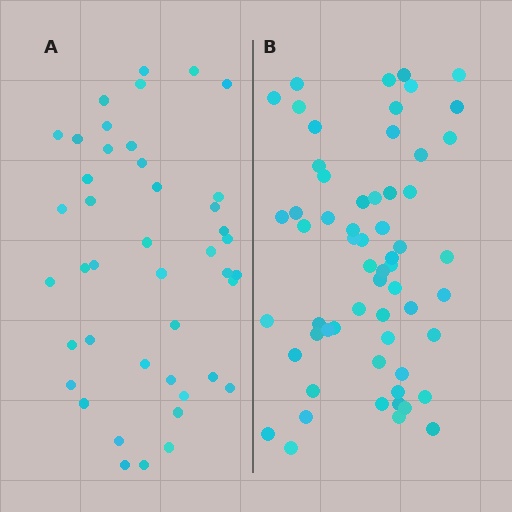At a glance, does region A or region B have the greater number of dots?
Region B (the right region) has more dots.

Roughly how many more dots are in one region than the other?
Region B has approximately 15 more dots than region A.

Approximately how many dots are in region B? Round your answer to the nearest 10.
About 60 dots.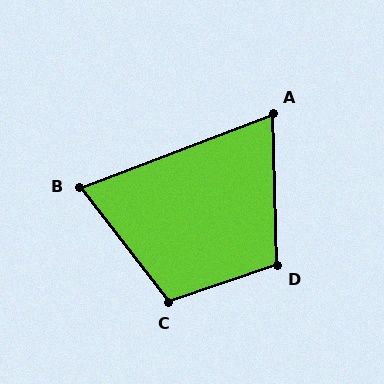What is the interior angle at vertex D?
Approximately 107 degrees (obtuse).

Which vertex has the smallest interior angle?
A, at approximately 71 degrees.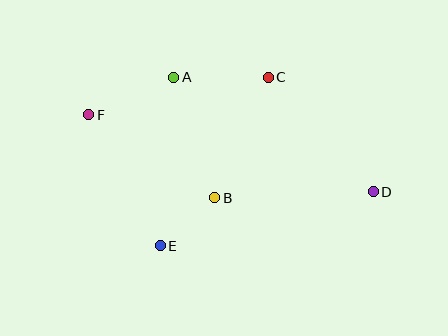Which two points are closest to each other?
Points B and E are closest to each other.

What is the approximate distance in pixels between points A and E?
The distance between A and E is approximately 169 pixels.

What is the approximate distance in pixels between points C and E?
The distance between C and E is approximately 200 pixels.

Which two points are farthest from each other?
Points D and F are farthest from each other.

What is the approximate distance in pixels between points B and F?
The distance between B and F is approximately 151 pixels.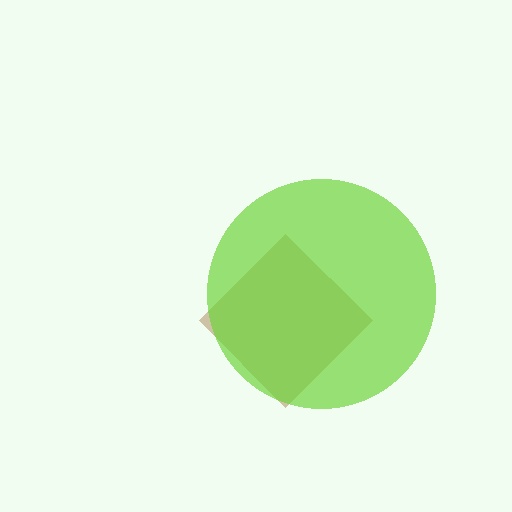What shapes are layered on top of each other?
The layered shapes are: a brown diamond, a lime circle.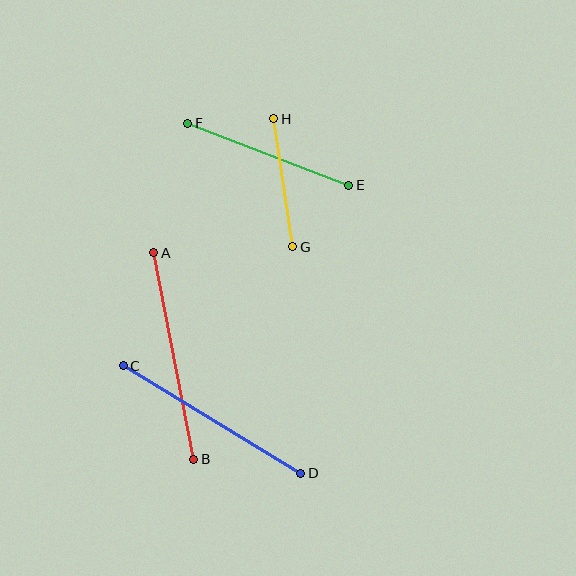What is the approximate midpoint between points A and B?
The midpoint is at approximately (174, 356) pixels.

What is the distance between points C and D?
The distance is approximately 208 pixels.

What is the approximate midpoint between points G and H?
The midpoint is at approximately (283, 183) pixels.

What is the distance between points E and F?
The distance is approximately 173 pixels.